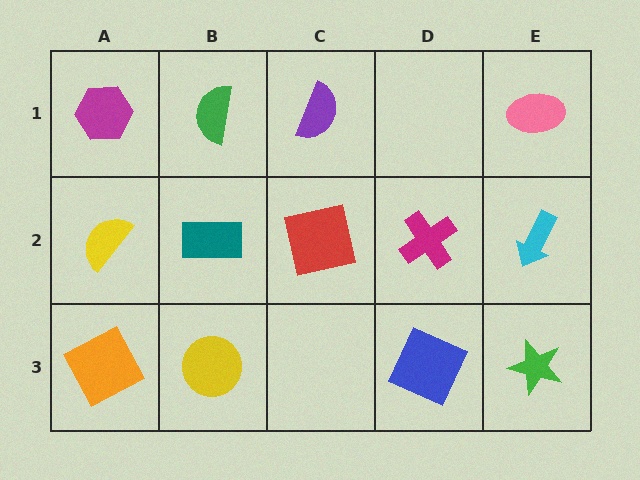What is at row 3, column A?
An orange square.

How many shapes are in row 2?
5 shapes.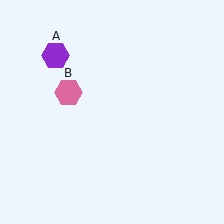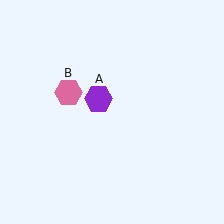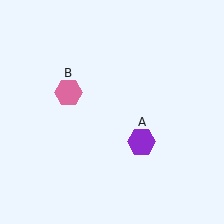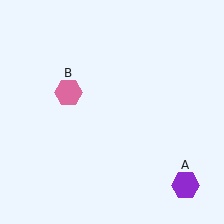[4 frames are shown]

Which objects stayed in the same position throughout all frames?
Pink hexagon (object B) remained stationary.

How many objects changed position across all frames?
1 object changed position: purple hexagon (object A).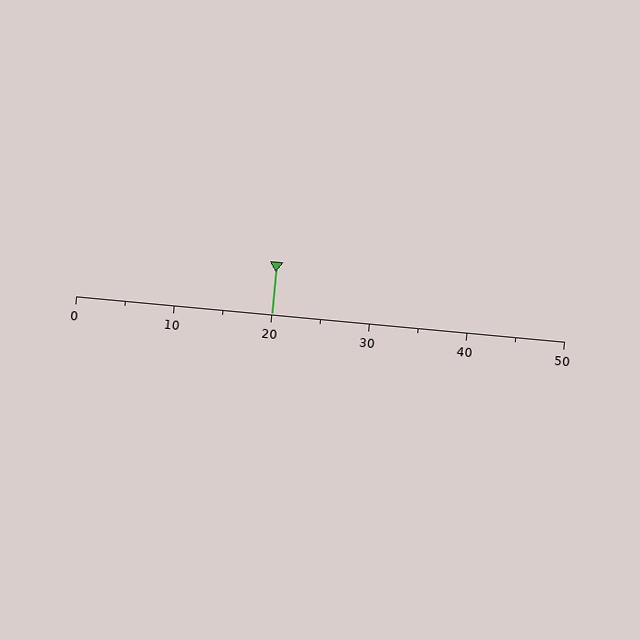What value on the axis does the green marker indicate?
The marker indicates approximately 20.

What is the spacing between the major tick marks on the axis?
The major ticks are spaced 10 apart.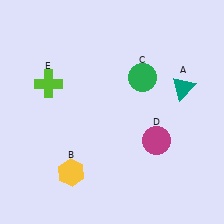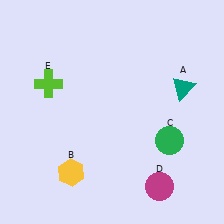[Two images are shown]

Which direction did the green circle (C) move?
The green circle (C) moved down.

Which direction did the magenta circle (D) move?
The magenta circle (D) moved down.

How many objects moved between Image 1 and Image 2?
2 objects moved between the two images.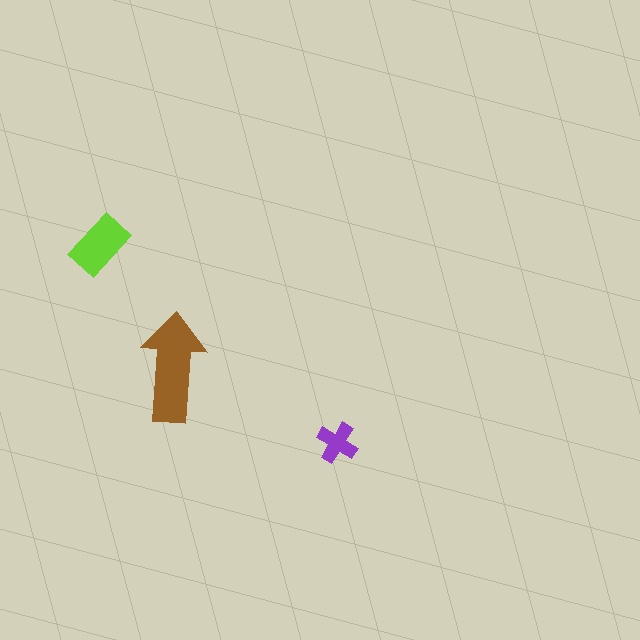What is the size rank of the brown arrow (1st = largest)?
1st.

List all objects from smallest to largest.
The purple cross, the lime rectangle, the brown arrow.